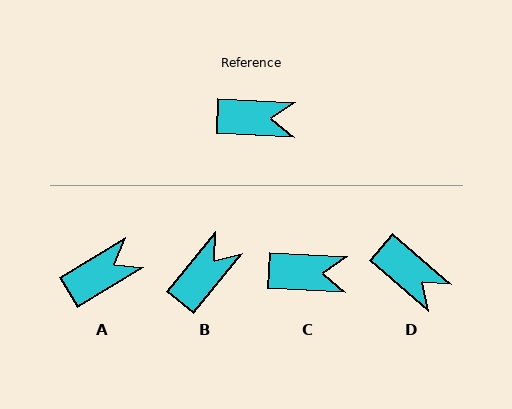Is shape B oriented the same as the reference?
No, it is off by about 54 degrees.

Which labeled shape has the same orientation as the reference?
C.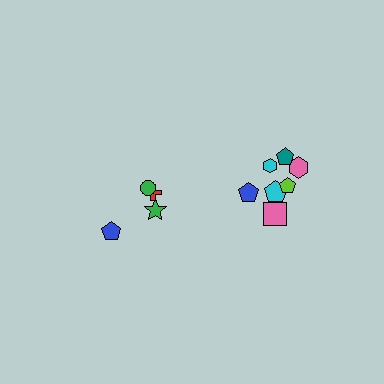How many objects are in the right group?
There are 7 objects.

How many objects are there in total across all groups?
There are 11 objects.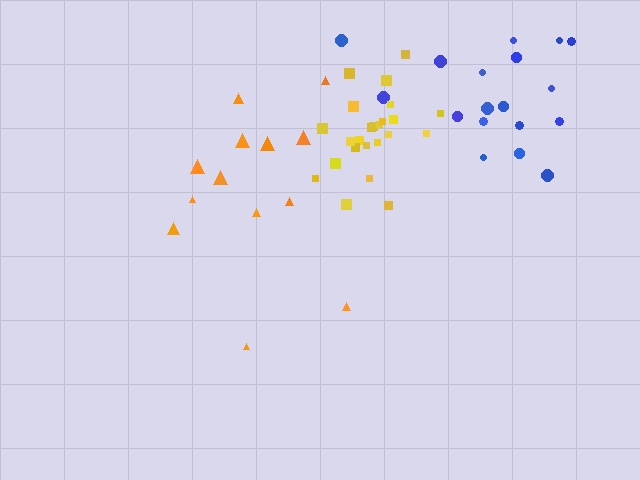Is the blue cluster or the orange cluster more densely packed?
Orange.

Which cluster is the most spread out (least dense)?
Blue.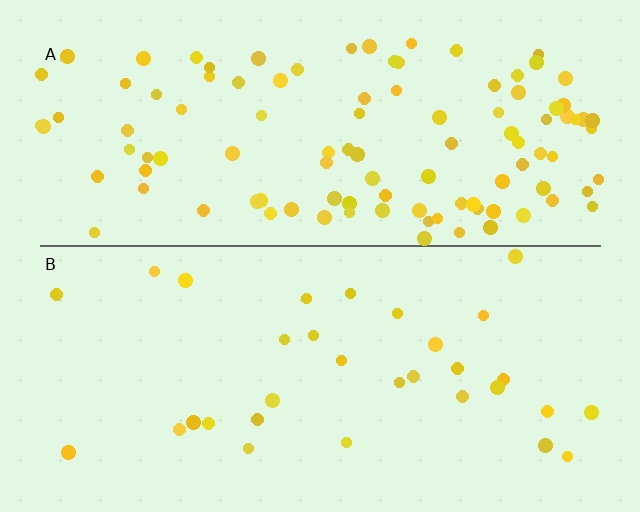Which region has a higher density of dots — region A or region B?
A (the top).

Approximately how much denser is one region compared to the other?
Approximately 3.4× — region A over region B.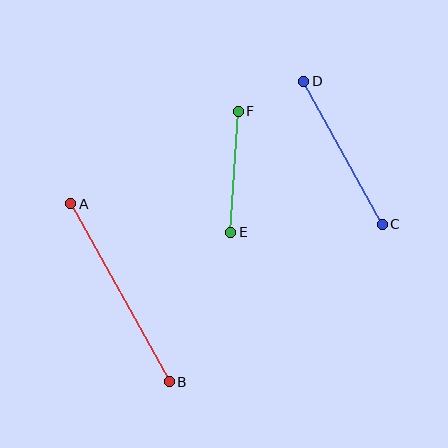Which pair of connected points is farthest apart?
Points A and B are farthest apart.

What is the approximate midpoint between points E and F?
The midpoint is at approximately (234, 172) pixels.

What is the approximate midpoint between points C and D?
The midpoint is at approximately (343, 153) pixels.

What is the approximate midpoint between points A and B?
The midpoint is at approximately (120, 293) pixels.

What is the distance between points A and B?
The distance is approximately 203 pixels.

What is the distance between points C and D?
The distance is approximately 163 pixels.